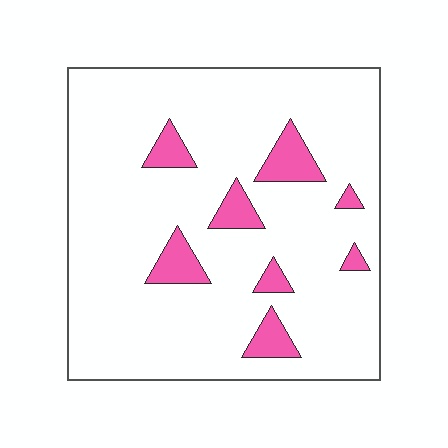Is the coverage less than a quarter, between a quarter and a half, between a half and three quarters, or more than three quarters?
Less than a quarter.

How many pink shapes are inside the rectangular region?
8.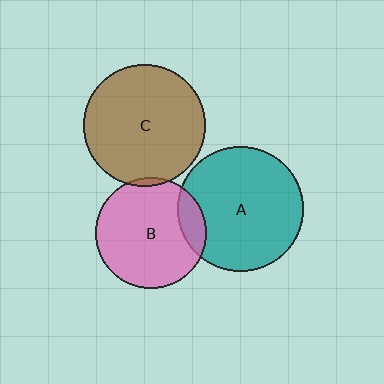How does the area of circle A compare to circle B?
Approximately 1.3 times.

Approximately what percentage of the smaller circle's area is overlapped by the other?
Approximately 5%.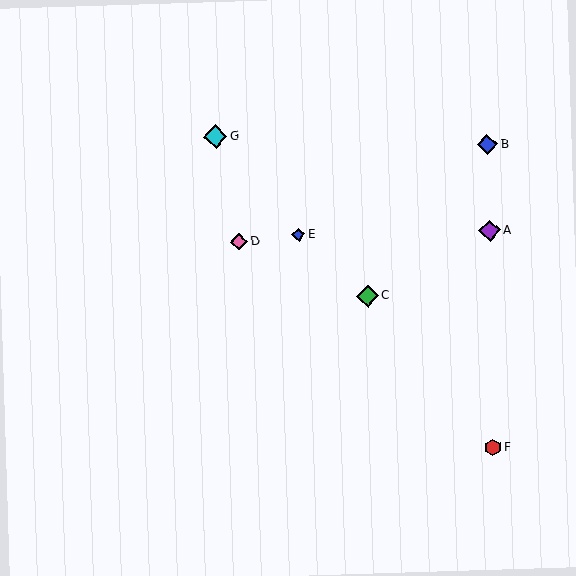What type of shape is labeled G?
Shape G is a cyan diamond.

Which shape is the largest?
The cyan diamond (labeled G) is the largest.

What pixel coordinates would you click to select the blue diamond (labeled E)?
Click at (298, 235) to select the blue diamond E.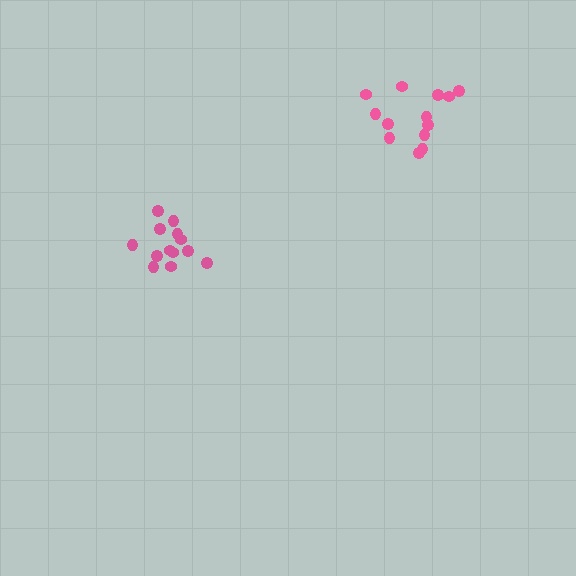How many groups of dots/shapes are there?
There are 2 groups.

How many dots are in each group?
Group 1: 13 dots, Group 2: 13 dots (26 total).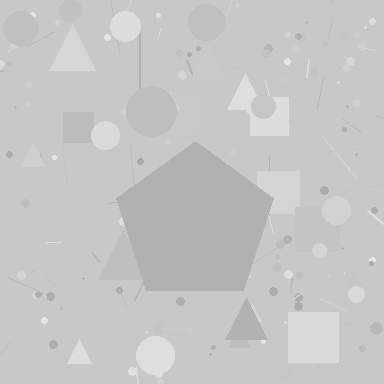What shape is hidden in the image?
A pentagon is hidden in the image.